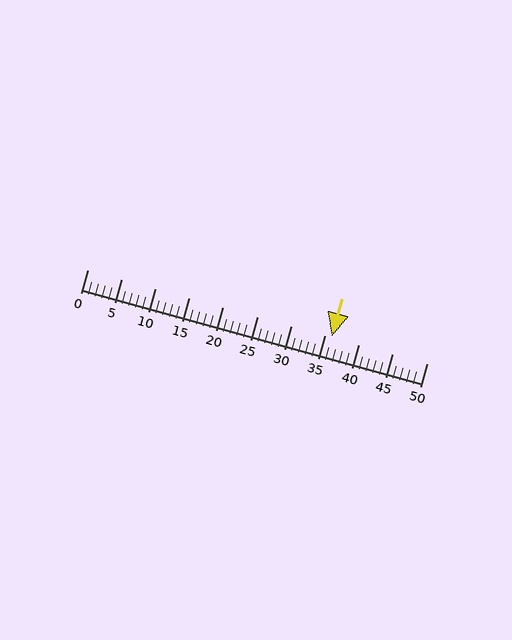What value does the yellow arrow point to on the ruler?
The yellow arrow points to approximately 36.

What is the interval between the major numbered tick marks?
The major tick marks are spaced 5 units apart.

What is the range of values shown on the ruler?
The ruler shows values from 0 to 50.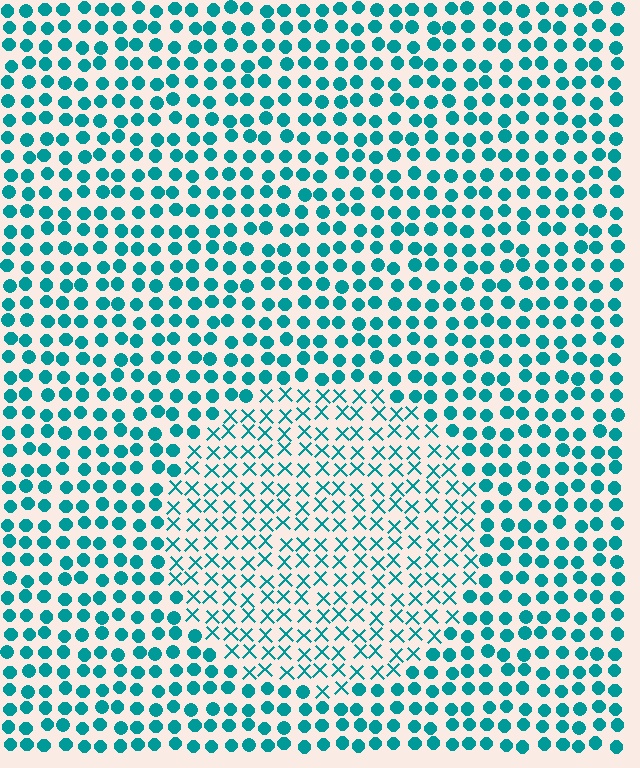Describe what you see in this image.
The image is filled with small teal elements arranged in a uniform grid. A circle-shaped region contains X marks, while the surrounding area contains circles. The boundary is defined purely by the change in element shape.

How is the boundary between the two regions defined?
The boundary is defined by a change in element shape: X marks inside vs. circles outside. All elements share the same color and spacing.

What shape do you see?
I see a circle.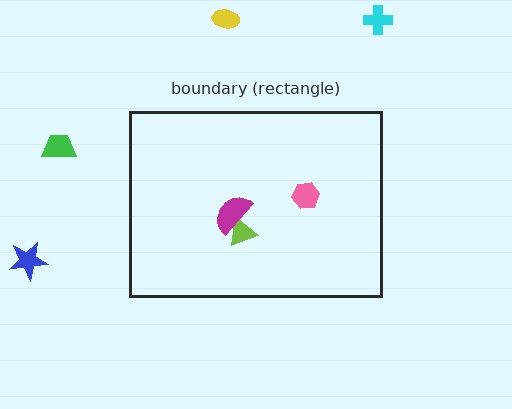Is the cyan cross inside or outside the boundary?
Outside.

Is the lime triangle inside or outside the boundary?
Inside.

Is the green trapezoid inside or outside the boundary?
Outside.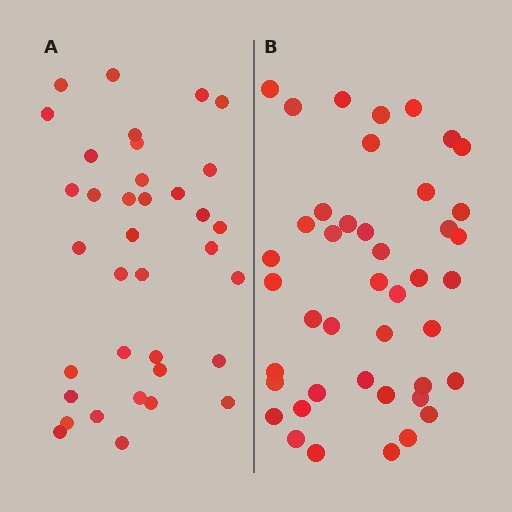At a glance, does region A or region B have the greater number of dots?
Region B (the right region) has more dots.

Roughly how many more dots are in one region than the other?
Region B has roughly 8 or so more dots than region A.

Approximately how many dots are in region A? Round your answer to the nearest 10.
About 40 dots. (The exact count is 36, which rounds to 40.)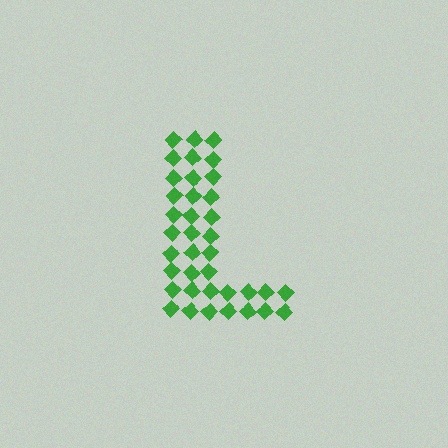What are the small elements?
The small elements are diamonds.